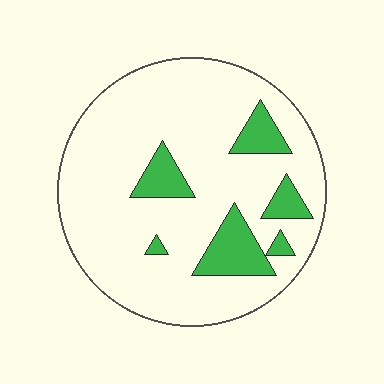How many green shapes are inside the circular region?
6.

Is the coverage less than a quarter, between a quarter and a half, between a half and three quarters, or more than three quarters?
Less than a quarter.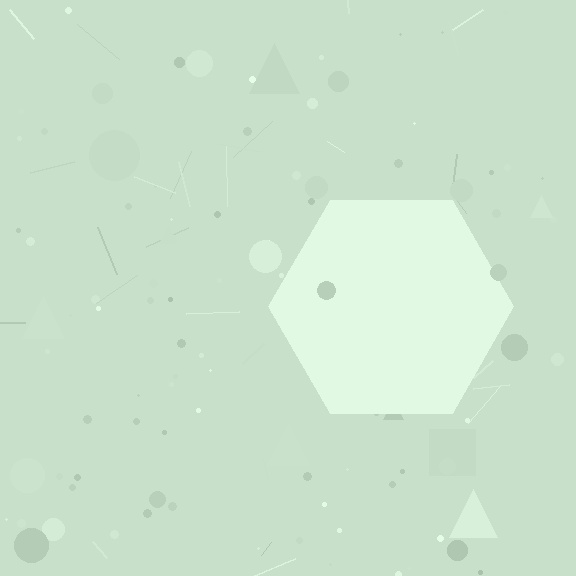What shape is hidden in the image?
A hexagon is hidden in the image.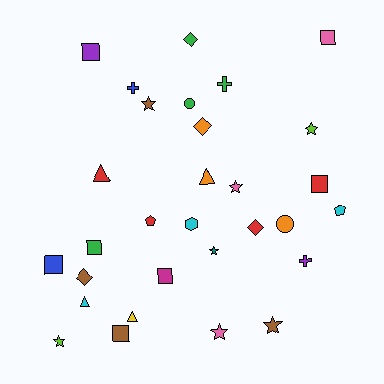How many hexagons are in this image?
There is 1 hexagon.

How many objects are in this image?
There are 30 objects.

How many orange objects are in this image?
There are 3 orange objects.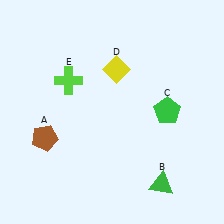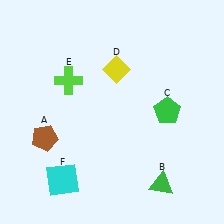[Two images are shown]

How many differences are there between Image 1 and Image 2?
There is 1 difference between the two images.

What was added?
A cyan square (F) was added in Image 2.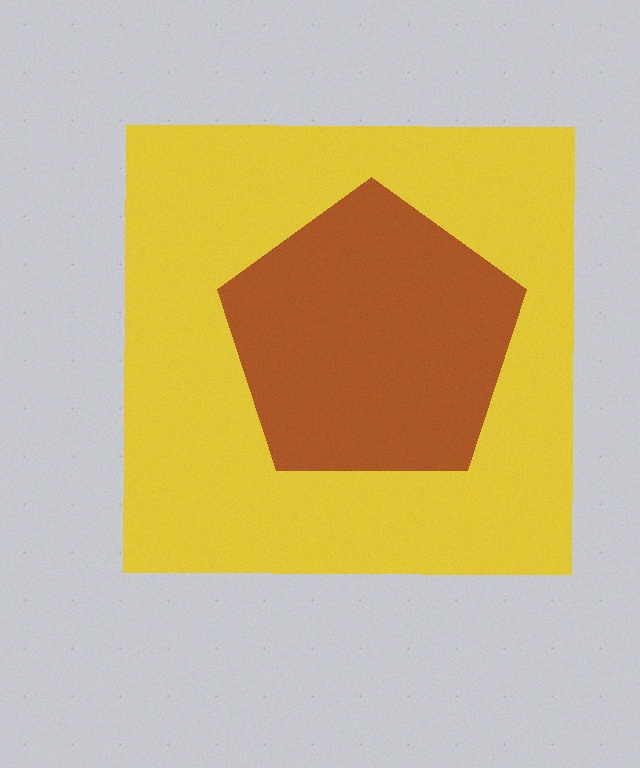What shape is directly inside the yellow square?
The brown pentagon.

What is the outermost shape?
The yellow square.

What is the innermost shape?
The brown pentagon.